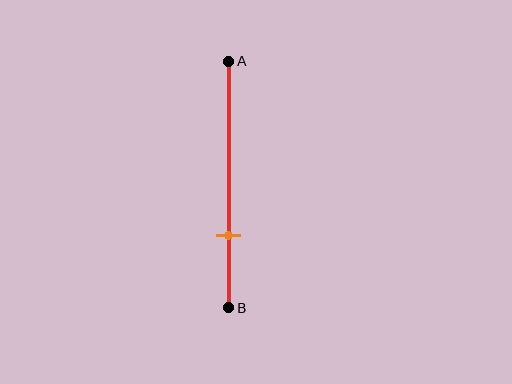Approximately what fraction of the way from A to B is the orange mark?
The orange mark is approximately 70% of the way from A to B.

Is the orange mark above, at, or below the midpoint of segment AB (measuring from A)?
The orange mark is below the midpoint of segment AB.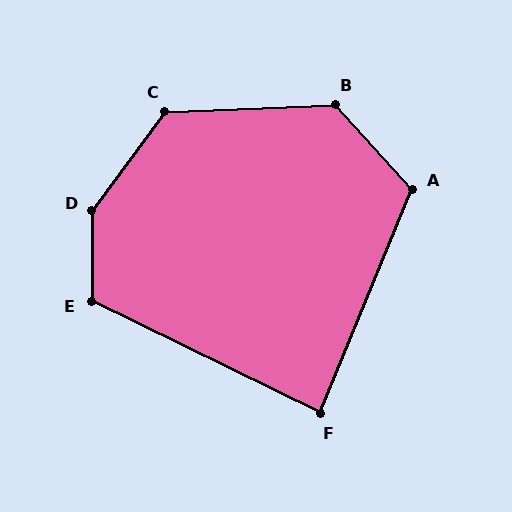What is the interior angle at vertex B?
Approximately 130 degrees (obtuse).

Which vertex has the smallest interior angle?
F, at approximately 86 degrees.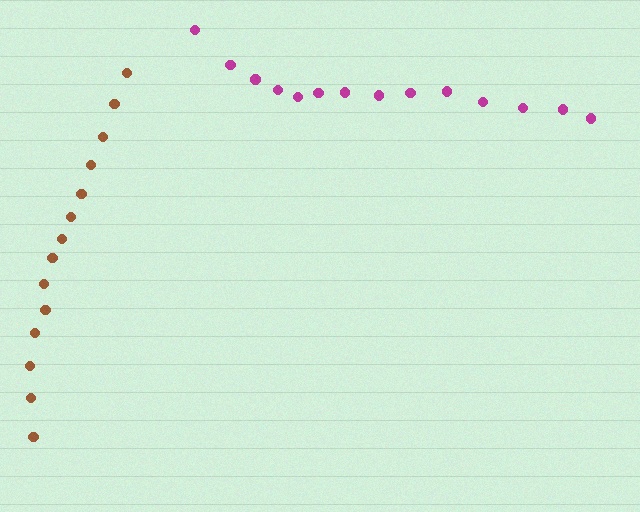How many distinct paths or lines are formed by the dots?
There are 2 distinct paths.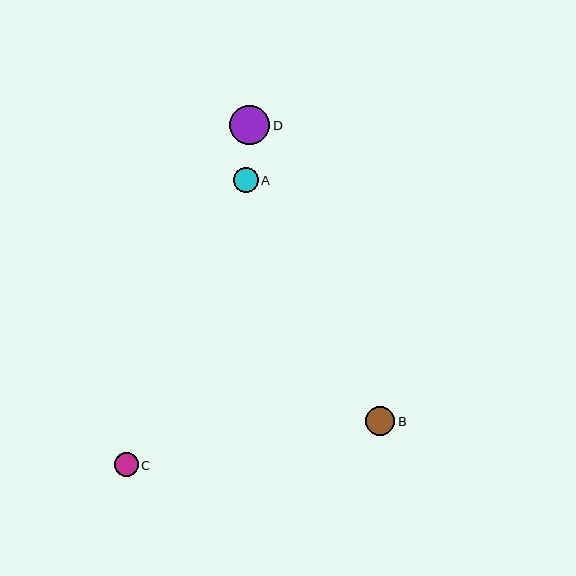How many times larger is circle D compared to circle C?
Circle D is approximately 1.7 times the size of circle C.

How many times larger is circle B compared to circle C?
Circle B is approximately 1.2 times the size of circle C.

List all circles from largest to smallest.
From largest to smallest: D, B, A, C.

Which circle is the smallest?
Circle C is the smallest with a size of approximately 24 pixels.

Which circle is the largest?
Circle D is the largest with a size of approximately 40 pixels.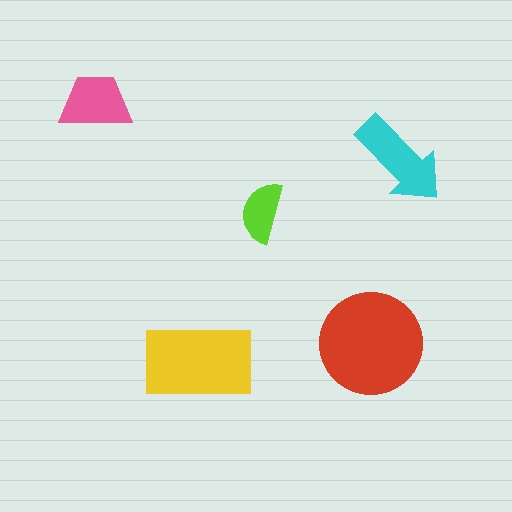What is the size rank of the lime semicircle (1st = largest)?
5th.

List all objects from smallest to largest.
The lime semicircle, the pink trapezoid, the cyan arrow, the yellow rectangle, the red circle.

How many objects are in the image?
There are 5 objects in the image.